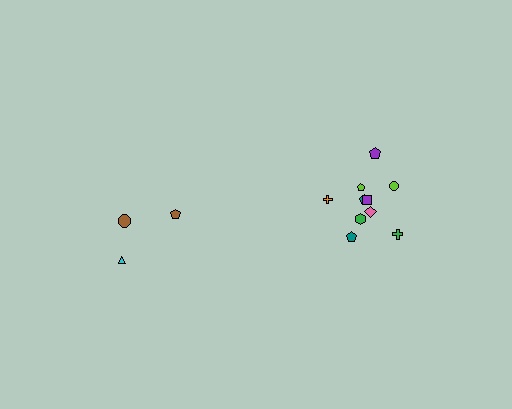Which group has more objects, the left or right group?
The right group.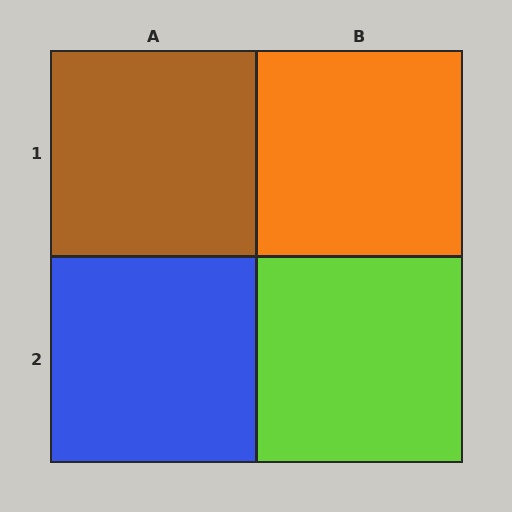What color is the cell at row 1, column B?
Orange.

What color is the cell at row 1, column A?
Brown.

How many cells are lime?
1 cell is lime.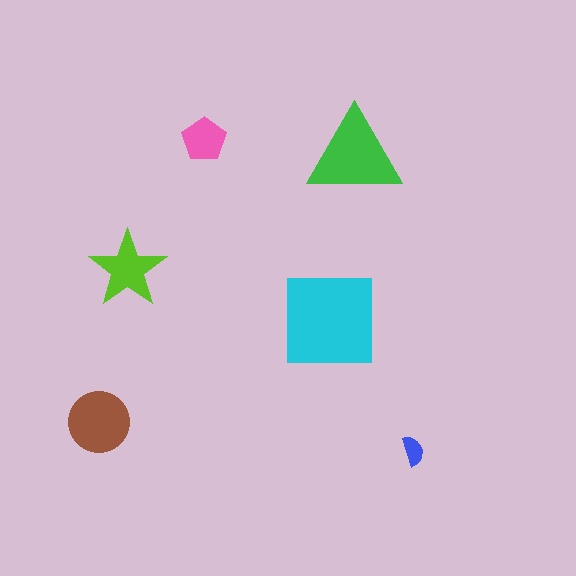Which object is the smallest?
The blue semicircle.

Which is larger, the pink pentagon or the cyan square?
The cyan square.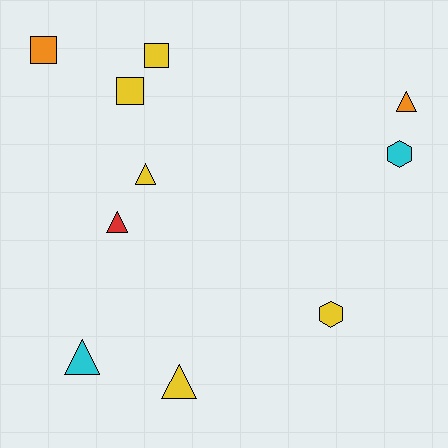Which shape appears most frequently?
Triangle, with 5 objects.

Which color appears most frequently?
Yellow, with 5 objects.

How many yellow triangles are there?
There are 2 yellow triangles.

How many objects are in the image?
There are 10 objects.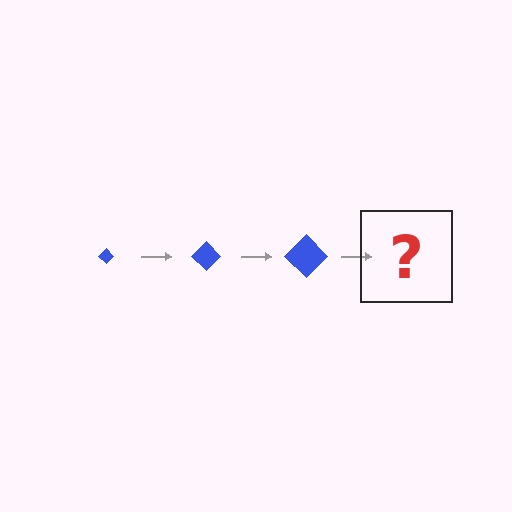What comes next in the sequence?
The next element should be a blue diamond, larger than the previous one.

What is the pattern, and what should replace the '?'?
The pattern is that the diamond gets progressively larger each step. The '?' should be a blue diamond, larger than the previous one.